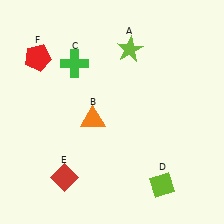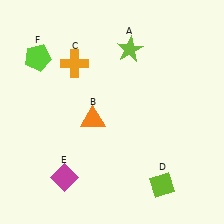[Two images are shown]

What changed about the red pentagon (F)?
In Image 1, F is red. In Image 2, it changed to lime.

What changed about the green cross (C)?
In Image 1, C is green. In Image 2, it changed to orange.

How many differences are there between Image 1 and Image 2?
There are 3 differences between the two images.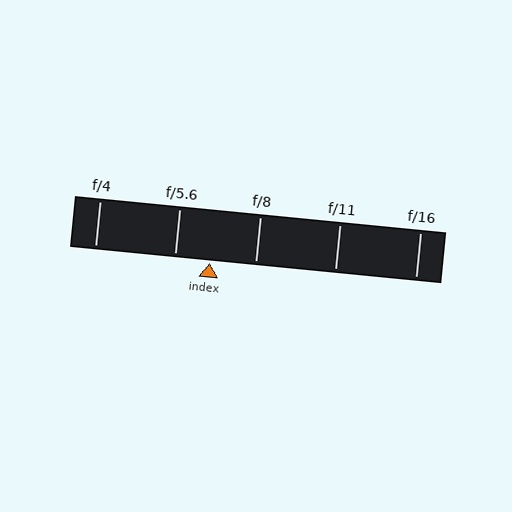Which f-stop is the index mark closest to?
The index mark is closest to f/5.6.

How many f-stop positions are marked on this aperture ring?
There are 5 f-stop positions marked.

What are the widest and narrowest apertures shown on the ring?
The widest aperture shown is f/4 and the narrowest is f/16.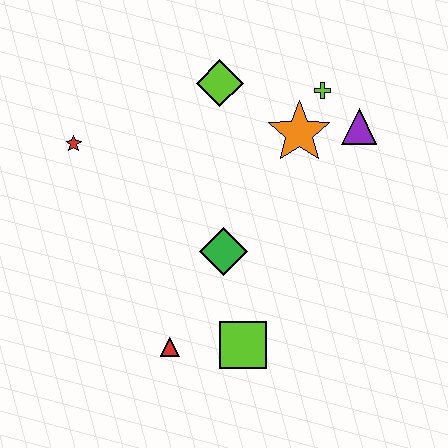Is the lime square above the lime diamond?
No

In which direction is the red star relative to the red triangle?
The red star is above the red triangle.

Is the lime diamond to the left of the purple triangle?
Yes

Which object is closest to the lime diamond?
The orange star is closest to the lime diamond.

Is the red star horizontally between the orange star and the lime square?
No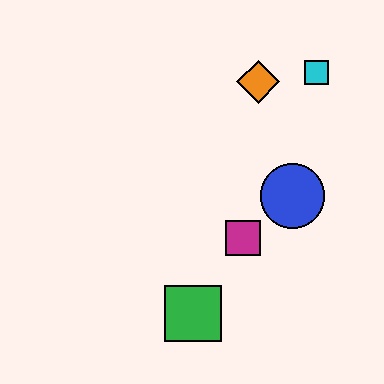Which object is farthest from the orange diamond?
The green square is farthest from the orange diamond.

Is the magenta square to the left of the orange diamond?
Yes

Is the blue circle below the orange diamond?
Yes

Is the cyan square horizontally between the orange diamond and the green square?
No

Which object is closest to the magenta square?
The blue circle is closest to the magenta square.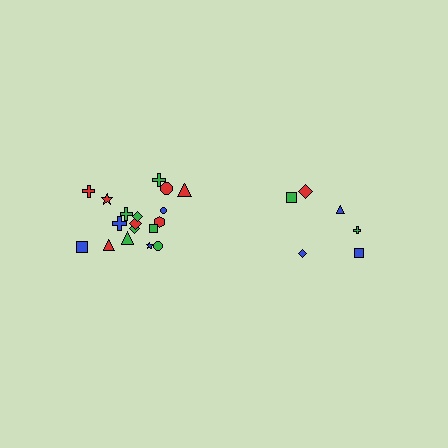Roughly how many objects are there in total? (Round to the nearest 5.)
Roughly 25 objects in total.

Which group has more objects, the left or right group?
The left group.